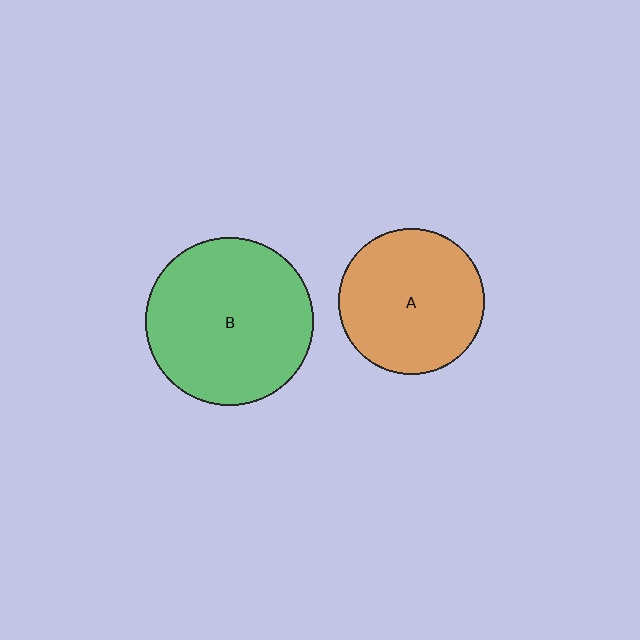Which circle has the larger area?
Circle B (green).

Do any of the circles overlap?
No, none of the circles overlap.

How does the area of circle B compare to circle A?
Approximately 1.3 times.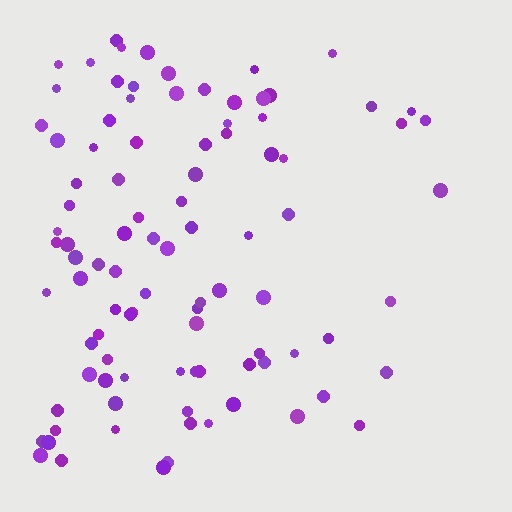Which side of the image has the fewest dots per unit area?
The right.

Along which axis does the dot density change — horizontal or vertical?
Horizontal.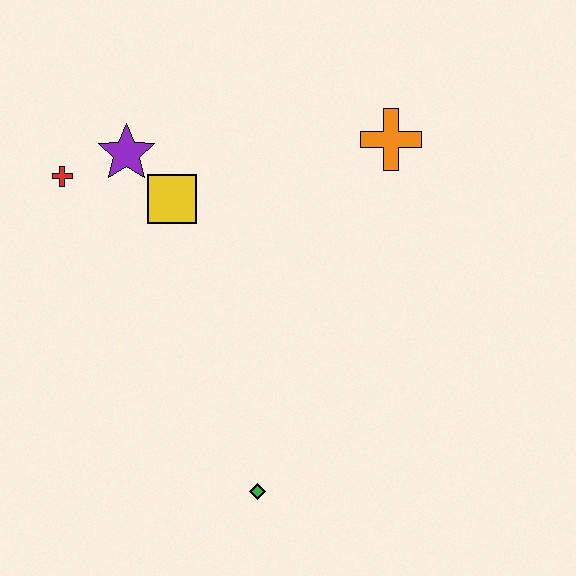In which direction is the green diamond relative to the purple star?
The green diamond is below the purple star.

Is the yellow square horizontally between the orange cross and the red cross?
Yes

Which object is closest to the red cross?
The purple star is closest to the red cross.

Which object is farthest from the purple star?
The green diamond is farthest from the purple star.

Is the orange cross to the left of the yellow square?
No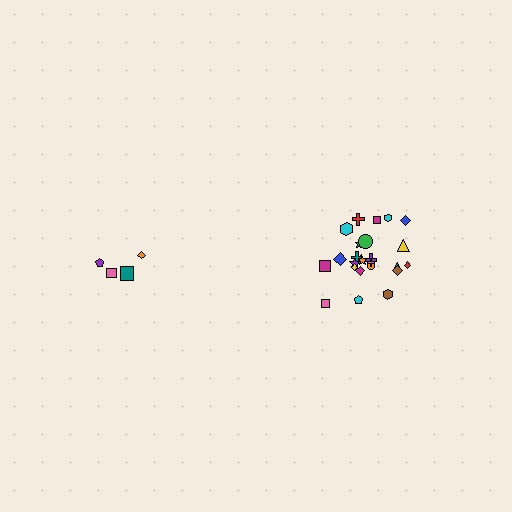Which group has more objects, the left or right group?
The right group.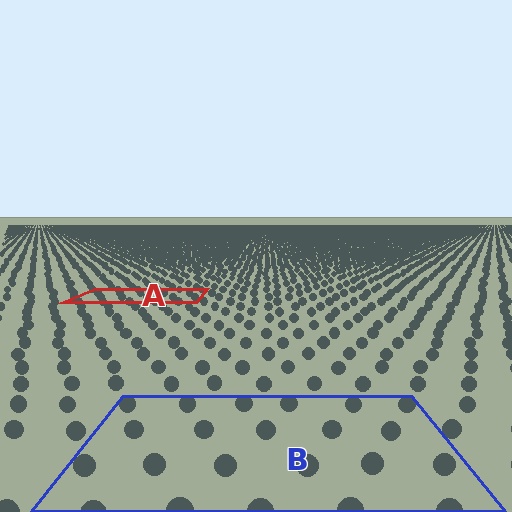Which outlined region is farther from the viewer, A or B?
Region A is farther from the viewer — the texture elements inside it appear smaller and more densely packed.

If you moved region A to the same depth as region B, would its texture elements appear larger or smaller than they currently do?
They would appear larger. At a closer depth, the same texture elements are projected at a bigger on-screen size.